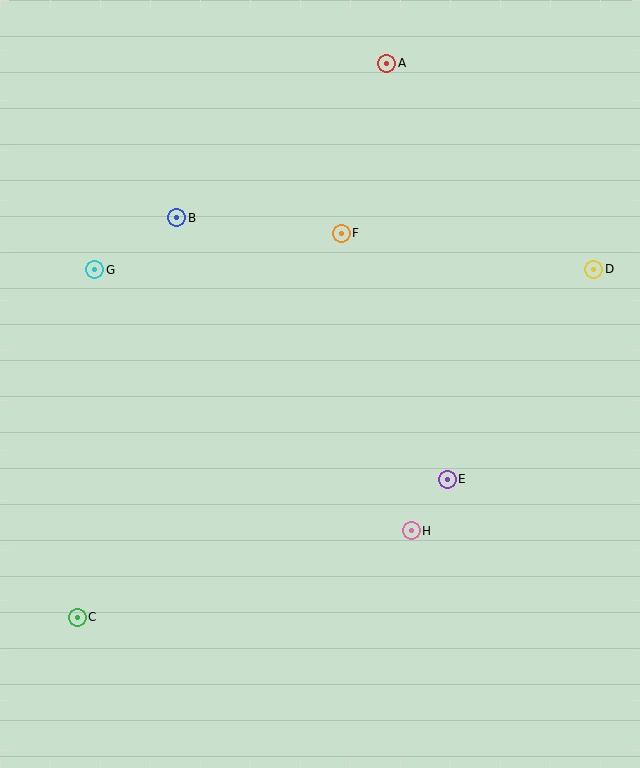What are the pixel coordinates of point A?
Point A is at (387, 63).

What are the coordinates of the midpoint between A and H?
The midpoint between A and H is at (399, 297).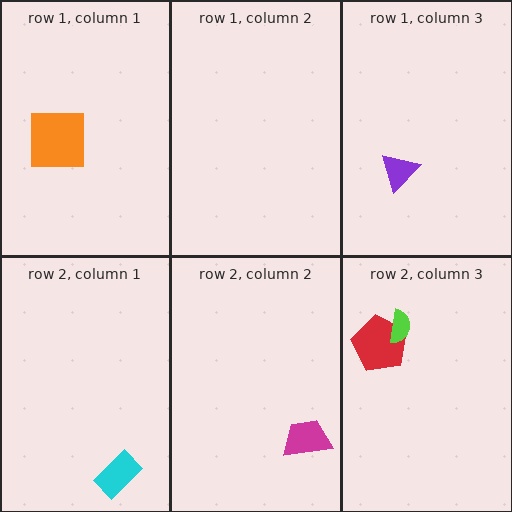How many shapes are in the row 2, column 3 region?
2.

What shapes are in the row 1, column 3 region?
The purple triangle.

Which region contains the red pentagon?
The row 2, column 3 region.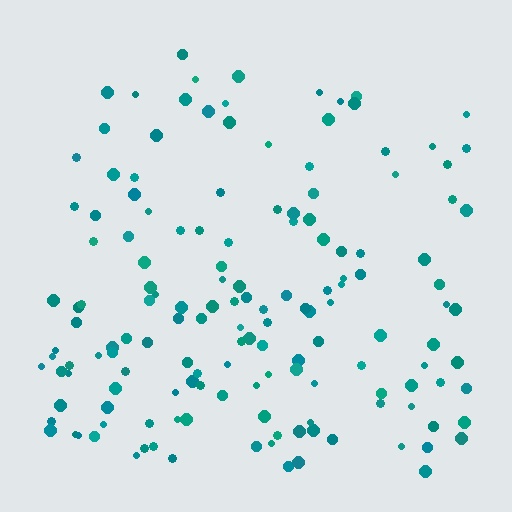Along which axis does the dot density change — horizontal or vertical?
Vertical.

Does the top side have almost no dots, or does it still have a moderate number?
Still a moderate number, just noticeably fewer than the bottom.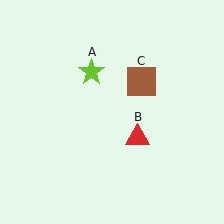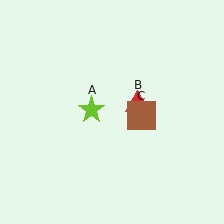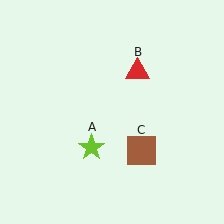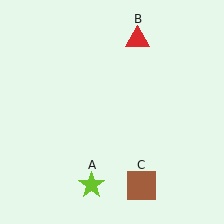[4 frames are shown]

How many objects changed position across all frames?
3 objects changed position: lime star (object A), red triangle (object B), brown square (object C).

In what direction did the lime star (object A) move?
The lime star (object A) moved down.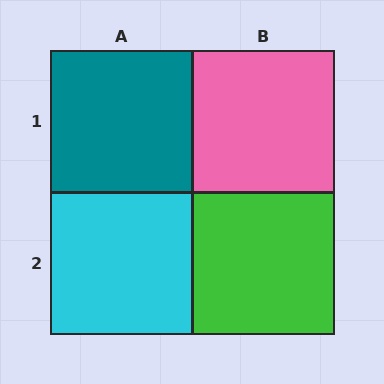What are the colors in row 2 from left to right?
Cyan, green.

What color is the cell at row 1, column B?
Pink.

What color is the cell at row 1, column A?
Teal.